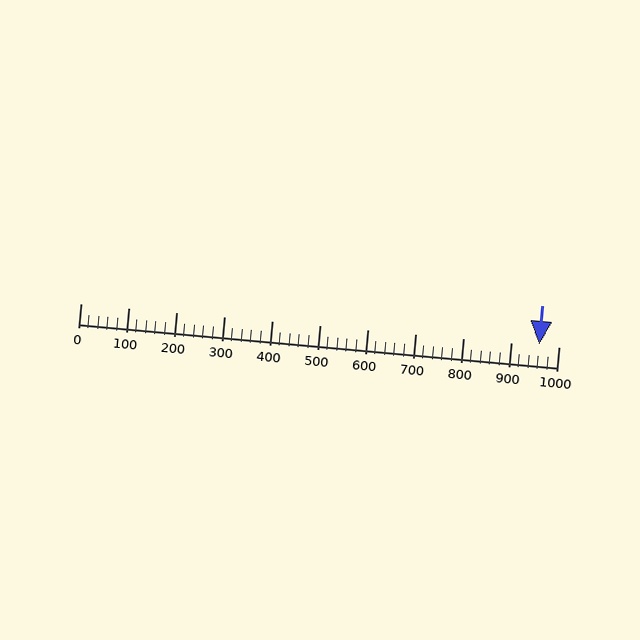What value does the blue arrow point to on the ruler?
The blue arrow points to approximately 960.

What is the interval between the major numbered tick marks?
The major tick marks are spaced 100 units apart.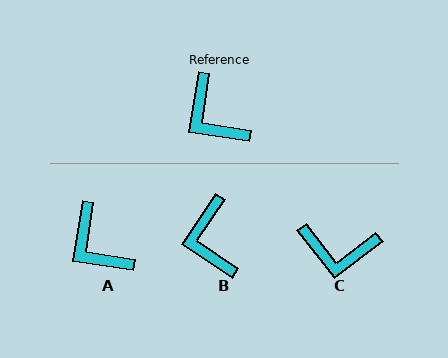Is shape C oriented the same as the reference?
No, it is off by about 46 degrees.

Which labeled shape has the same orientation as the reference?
A.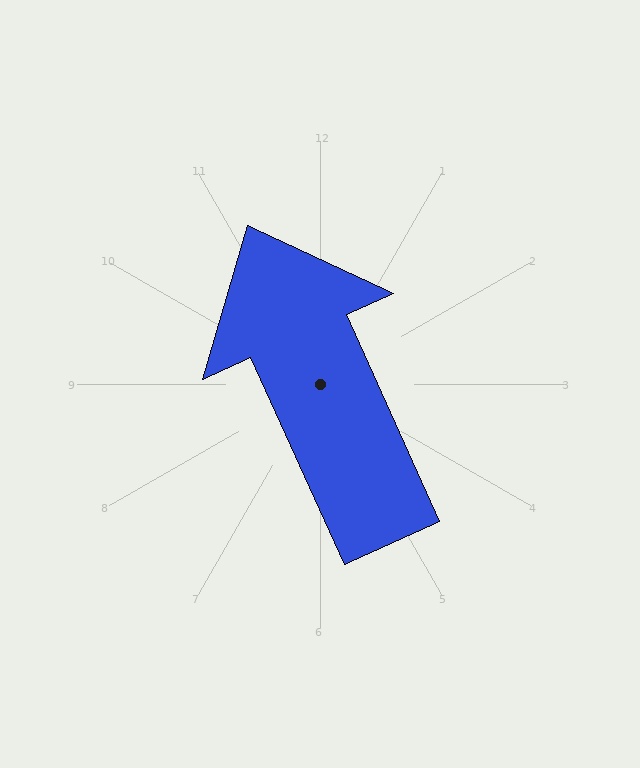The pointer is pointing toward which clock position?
Roughly 11 o'clock.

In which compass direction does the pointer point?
Northwest.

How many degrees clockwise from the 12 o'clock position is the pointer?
Approximately 336 degrees.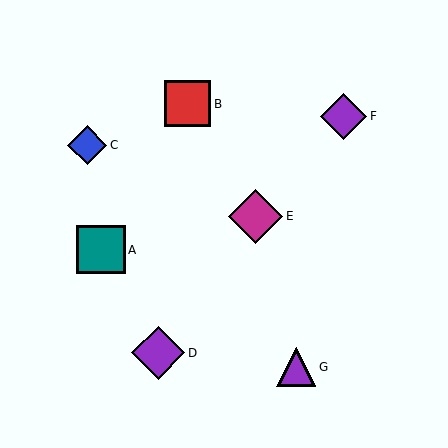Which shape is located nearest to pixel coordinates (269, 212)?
The magenta diamond (labeled E) at (256, 216) is nearest to that location.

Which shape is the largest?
The magenta diamond (labeled E) is the largest.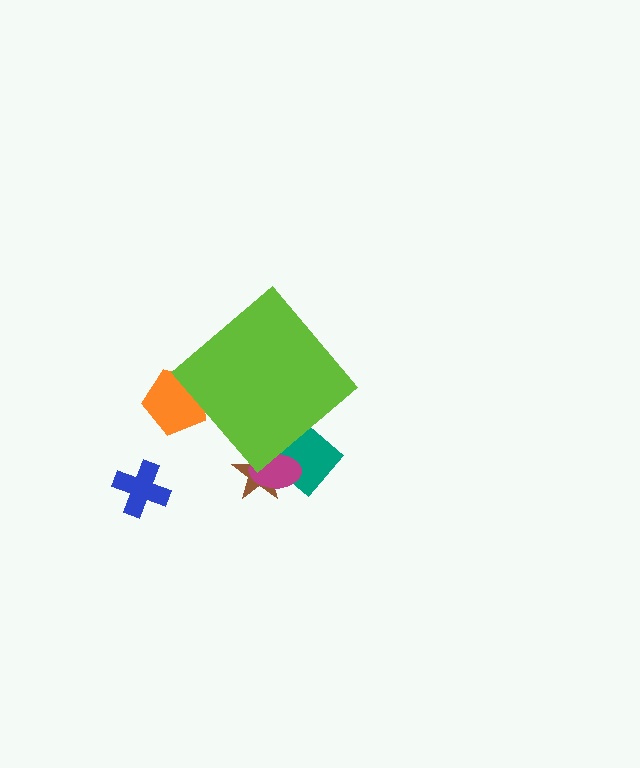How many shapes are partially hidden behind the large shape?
4 shapes are partially hidden.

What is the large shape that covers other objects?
A lime diamond.